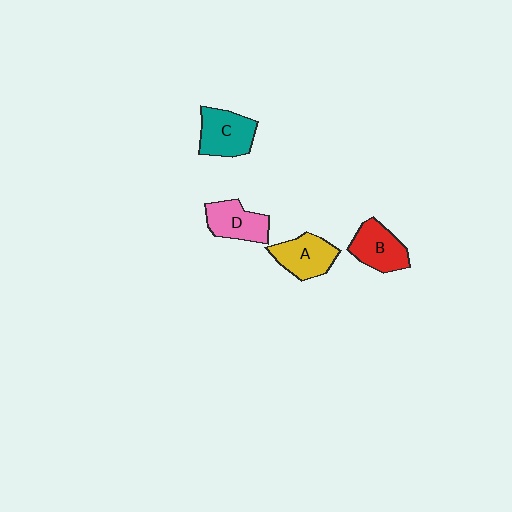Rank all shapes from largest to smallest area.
From largest to smallest: C (teal), B (red), A (yellow), D (pink).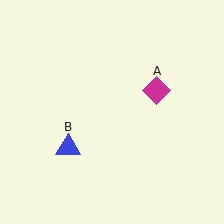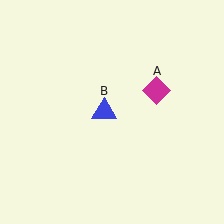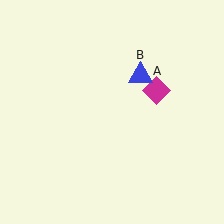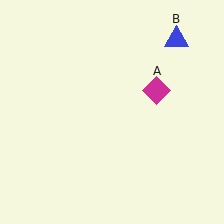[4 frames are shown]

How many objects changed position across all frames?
1 object changed position: blue triangle (object B).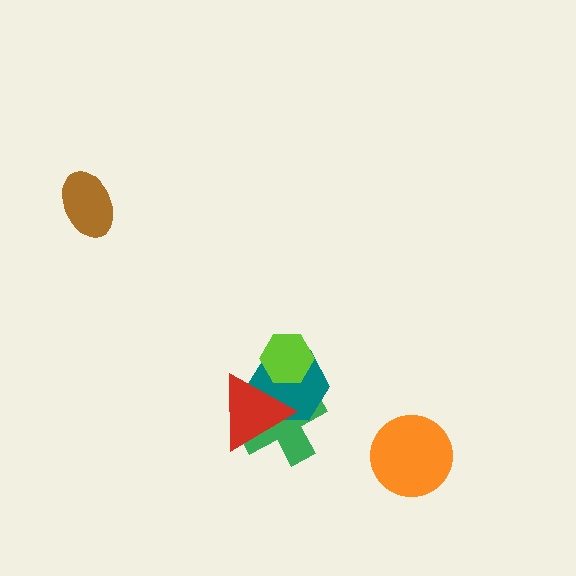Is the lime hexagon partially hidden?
Yes, it is partially covered by another shape.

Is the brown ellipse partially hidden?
No, no other shape covers it.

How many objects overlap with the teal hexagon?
3 objects overlap with the teal hexagon.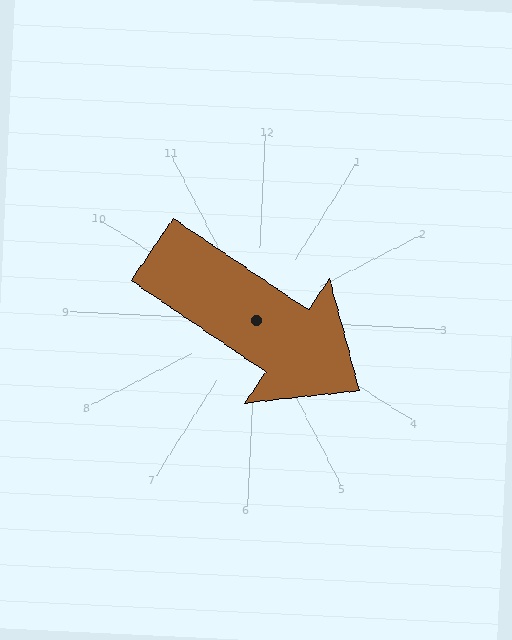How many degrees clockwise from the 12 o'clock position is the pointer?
Approximately 122 degrees.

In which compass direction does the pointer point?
Southeast.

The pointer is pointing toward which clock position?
Roughly 4 o'clock.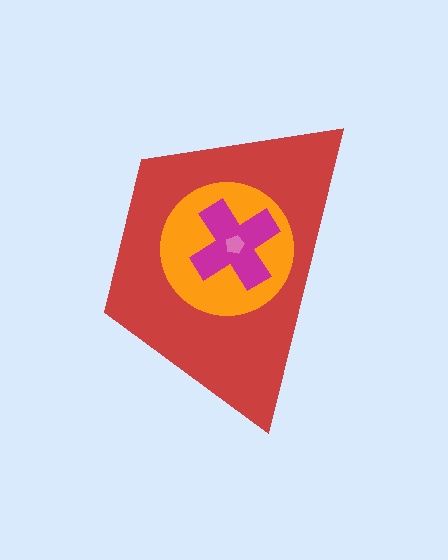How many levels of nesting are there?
4.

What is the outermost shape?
The red trapezoid.